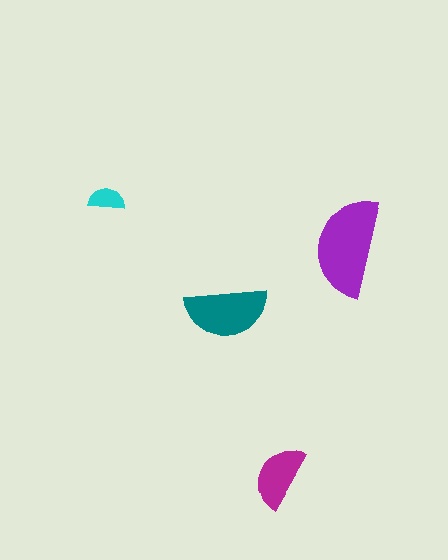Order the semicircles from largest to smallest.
the purple one, the teal one, the magenta one, the cyan one.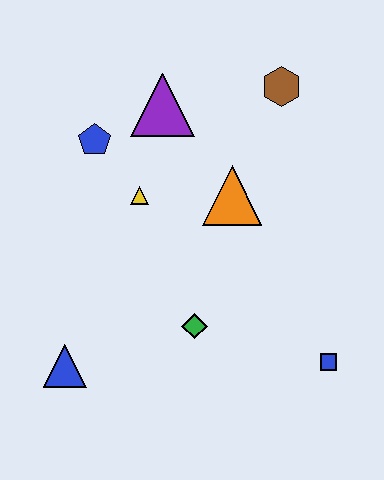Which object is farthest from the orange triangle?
The blue triangle is farthest from the orange triangle.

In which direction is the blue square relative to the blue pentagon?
The blue square is to the right of the blue pentagon.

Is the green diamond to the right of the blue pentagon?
Yes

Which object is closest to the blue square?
The green diamond is closest to the blue square.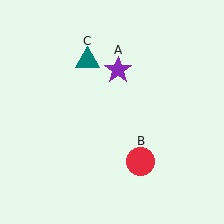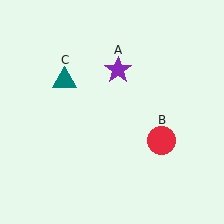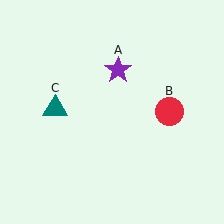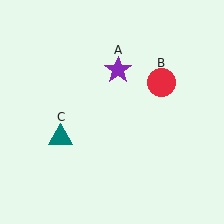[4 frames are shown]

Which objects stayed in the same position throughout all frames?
Purple star (object A) remained stationary.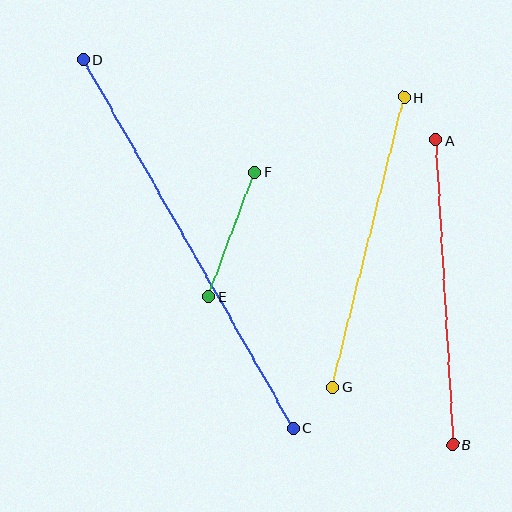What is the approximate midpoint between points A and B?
The midpoint is at approximately (444, 293) pixels.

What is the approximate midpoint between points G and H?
The midpoint is at approximately (368, 242) pixels.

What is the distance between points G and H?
The distance is approximately 299 pixels.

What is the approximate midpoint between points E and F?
The midpoint is at approximately (232, 234) pixels.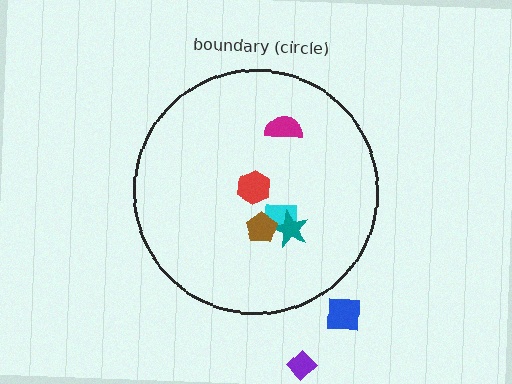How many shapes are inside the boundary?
5 inside, 2 outside.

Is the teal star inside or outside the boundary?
Inside.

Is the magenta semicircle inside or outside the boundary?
Inside.